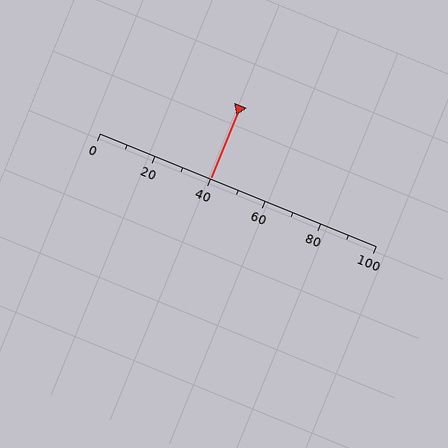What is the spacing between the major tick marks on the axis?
The major ticks are spaced 20 apart.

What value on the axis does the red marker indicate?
The marker indicates approximately 40.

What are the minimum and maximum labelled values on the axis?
The axis runs from 0 to 100.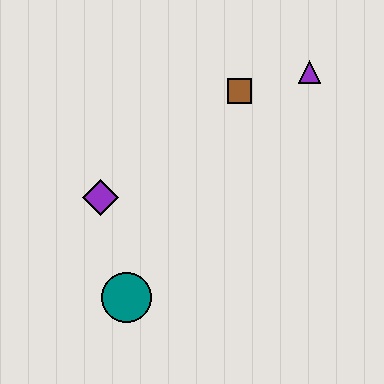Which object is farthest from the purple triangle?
The teal circle is farthest from the purple triangle.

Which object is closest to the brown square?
The purple triangle is closest to the brown square.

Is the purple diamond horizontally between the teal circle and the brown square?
No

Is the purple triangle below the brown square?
No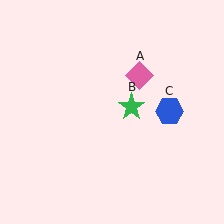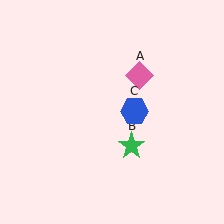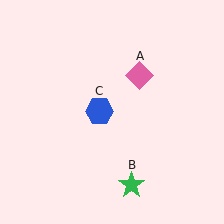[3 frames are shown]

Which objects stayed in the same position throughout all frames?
Pink diamond (object A) remained stationary.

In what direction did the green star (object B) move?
The green star (object B) moved down.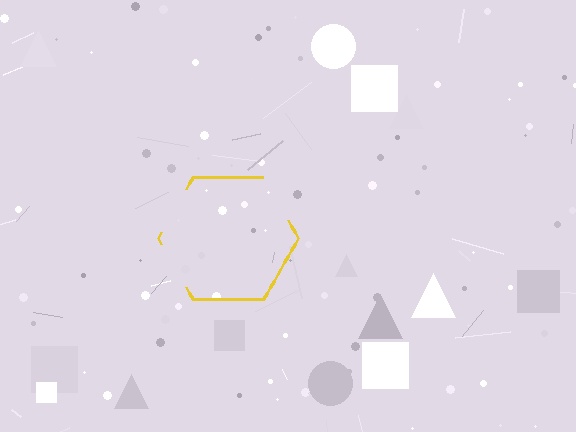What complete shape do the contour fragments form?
The contour fragments form a hexagon.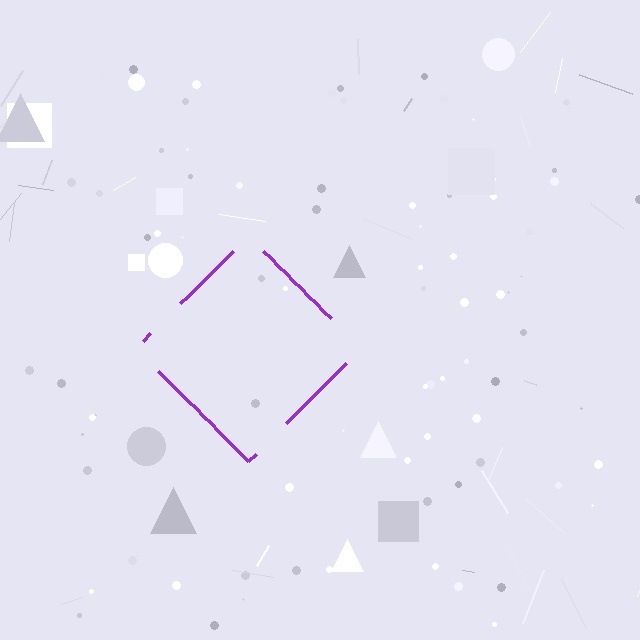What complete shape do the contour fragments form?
The contour fragments form a diamond.